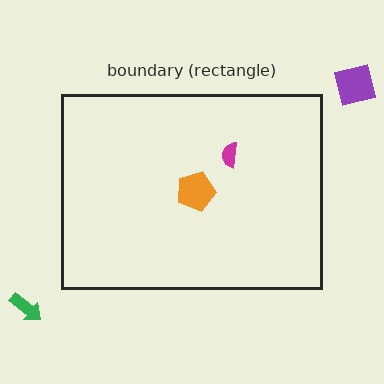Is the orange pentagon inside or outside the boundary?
Inside.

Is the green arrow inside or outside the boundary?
Outside.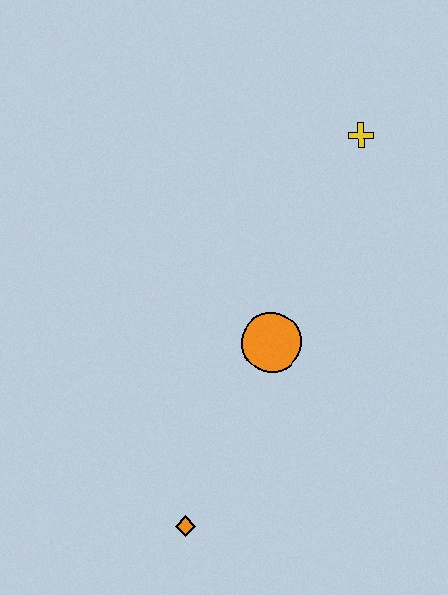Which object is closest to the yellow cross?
The orange circle is closest to the yellow cross.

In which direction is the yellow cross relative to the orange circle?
The yellow cross is above the orange circle.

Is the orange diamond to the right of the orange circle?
No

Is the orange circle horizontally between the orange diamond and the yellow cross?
Yes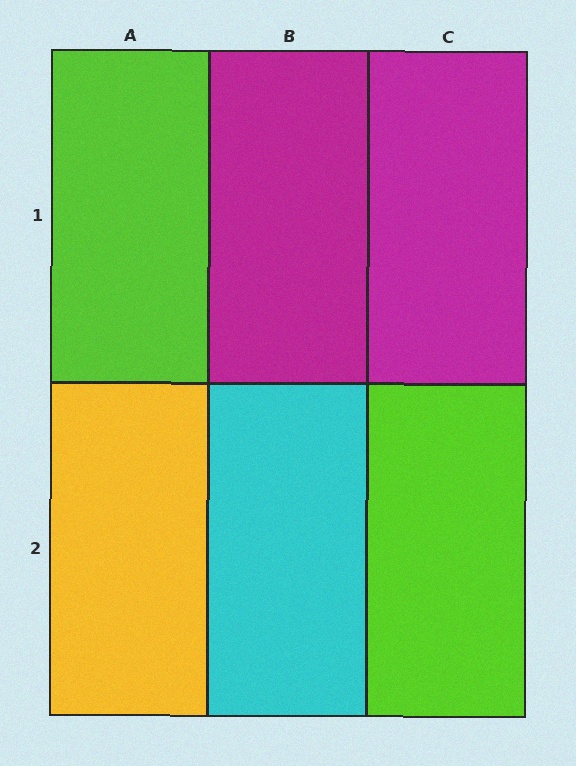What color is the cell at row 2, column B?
Cyan.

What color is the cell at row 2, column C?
Lime.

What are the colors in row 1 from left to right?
Lime, magenta, magenta.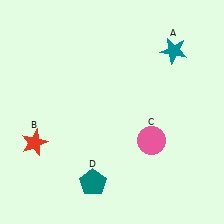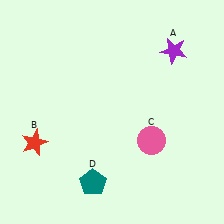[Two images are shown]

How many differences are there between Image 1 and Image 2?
There is 1 difference between the two images.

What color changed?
The star (A) changed from teal in Image 1 to purple in Image 2.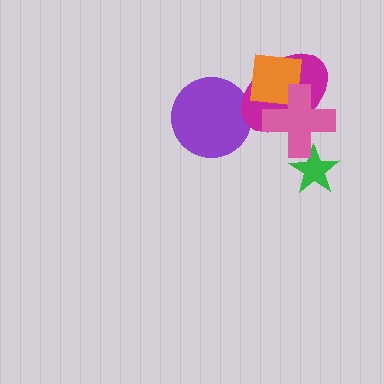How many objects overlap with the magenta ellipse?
3 objects overlap with the magenta ellipse.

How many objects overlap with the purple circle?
1 object overlaps with the purple circle.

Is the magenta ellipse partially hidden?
Yes, it is partially covered by another shape.